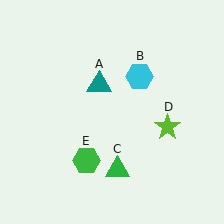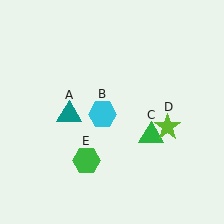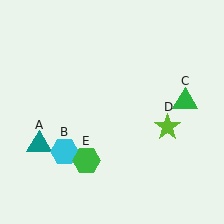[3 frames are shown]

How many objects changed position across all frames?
3 objects changed position: teal triangle (object A), cyan hexagon (object B), green triangle (object C).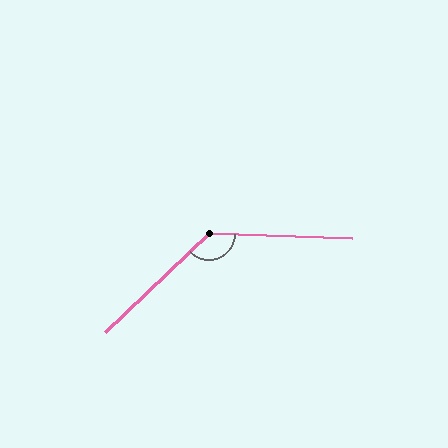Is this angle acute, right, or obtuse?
It is obtuse.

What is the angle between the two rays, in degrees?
Approximately 134 degrees.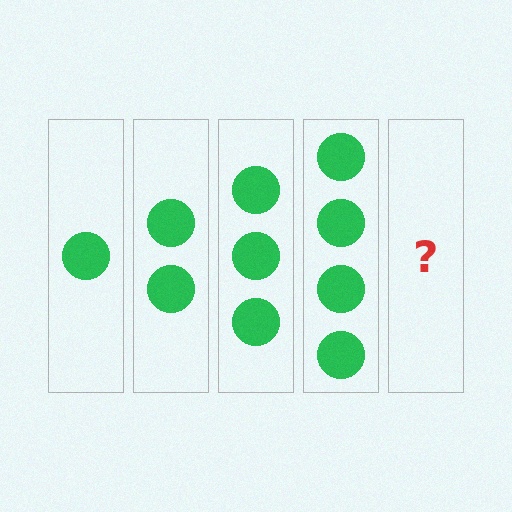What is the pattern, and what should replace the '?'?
The pattern is that each step adds one more circle. The '?' should be 5 circles.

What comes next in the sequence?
The next element should be 5 circles.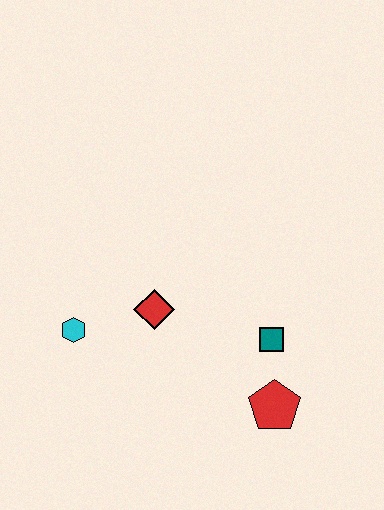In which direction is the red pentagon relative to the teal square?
The red pentagon is below the teal square.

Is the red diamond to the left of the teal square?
Yes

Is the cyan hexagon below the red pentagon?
No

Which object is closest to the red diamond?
The cyan hexagon is closest to the red diamond.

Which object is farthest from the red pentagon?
The cyan hexagon is farthest from the red pentagon.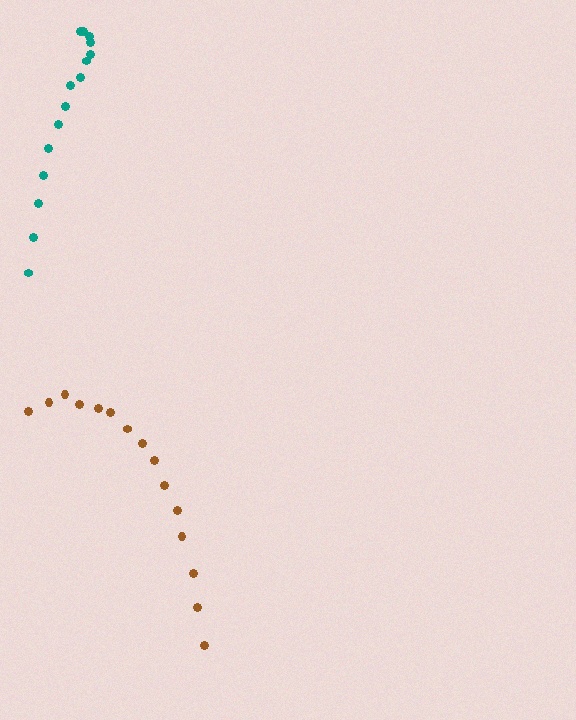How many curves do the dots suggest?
There are 2 distinct paths.